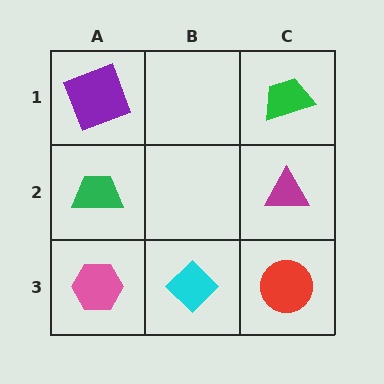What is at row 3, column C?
A red circle.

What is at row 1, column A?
A purple square.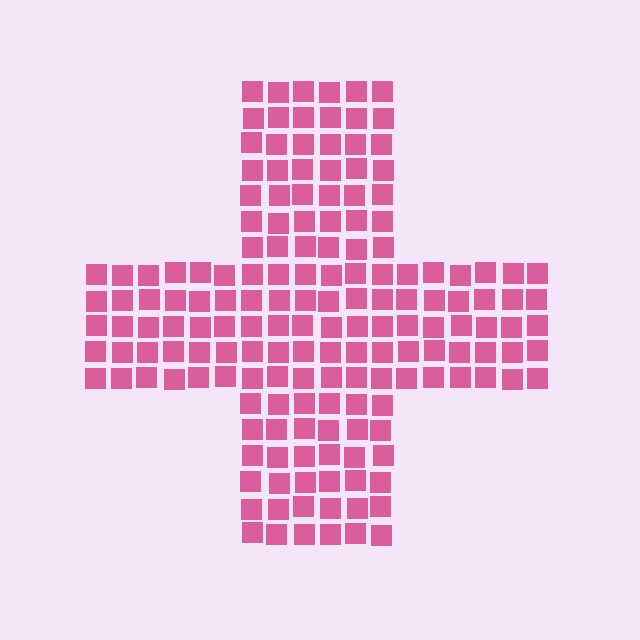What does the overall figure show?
The overall figure shows a cross.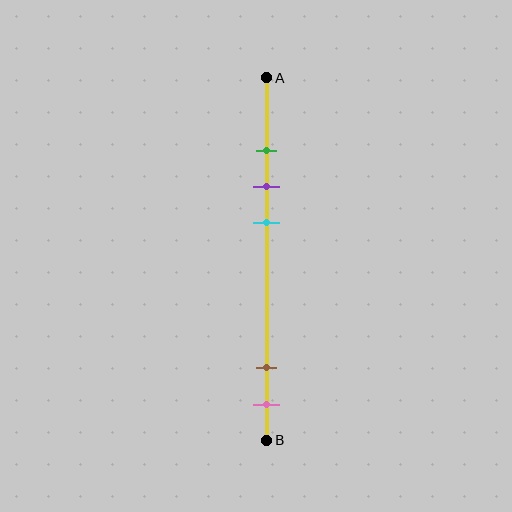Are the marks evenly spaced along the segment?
No, the marks are not evenly spaced.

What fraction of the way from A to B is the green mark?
The green mark is approximately 20% (0.2) of the way from A to B.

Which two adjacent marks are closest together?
The green and purple marks are the closest adjacent pair.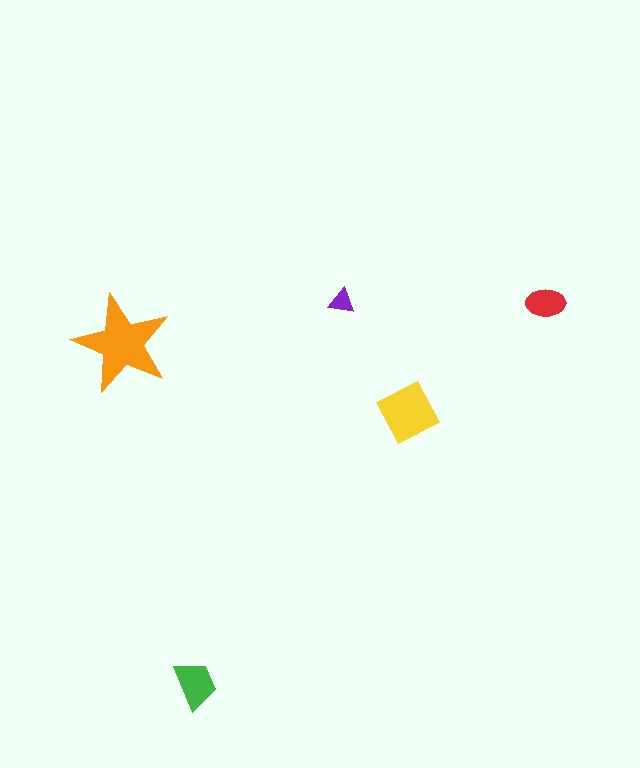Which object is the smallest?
The purple triangle.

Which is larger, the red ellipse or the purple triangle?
The red ellipse.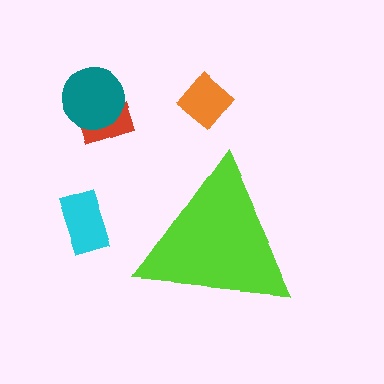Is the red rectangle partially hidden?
No, the red rectangle is fully visible.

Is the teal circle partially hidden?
No, the teal circle is fully visible.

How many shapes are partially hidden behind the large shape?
0 shapes are partially hidden.